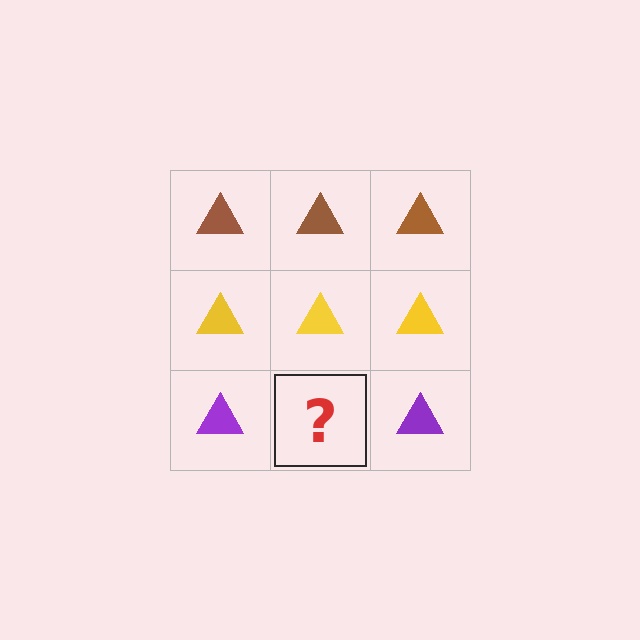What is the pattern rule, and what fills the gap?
The rule is that each row has a consistent color. The gap should be filled with a purple triangle.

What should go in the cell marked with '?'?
The missing cell should contain a purple triangle.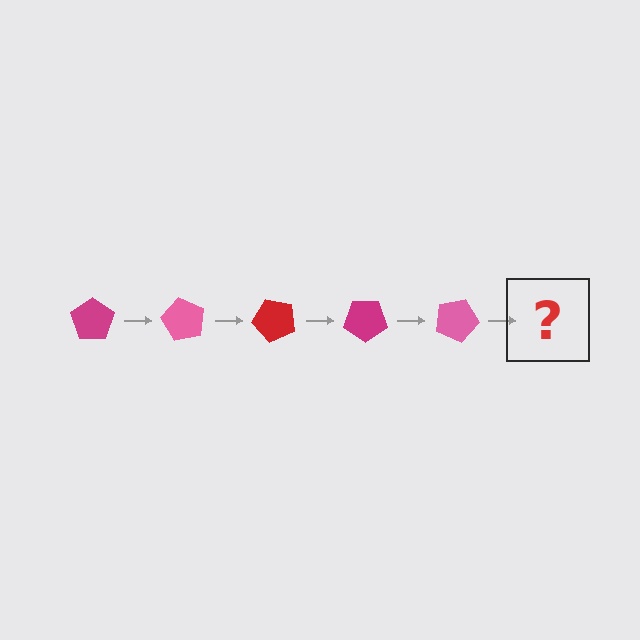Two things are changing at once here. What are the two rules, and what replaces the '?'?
The two rules are that it rotates 60 degrees each step and the color cycles through magenta, pink, and red. The '?' should be a red pentagon, rotated 300 degrees from the start.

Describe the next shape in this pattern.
It should be a red pentagon, rotated 300 degrees from the start.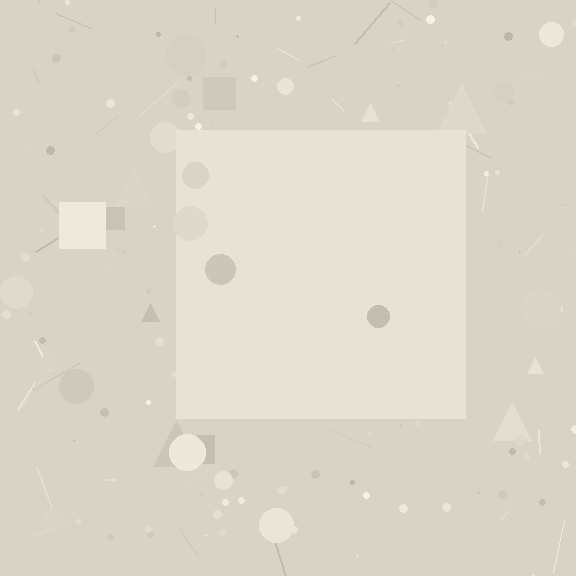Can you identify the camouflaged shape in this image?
The camouflaged shape is a square.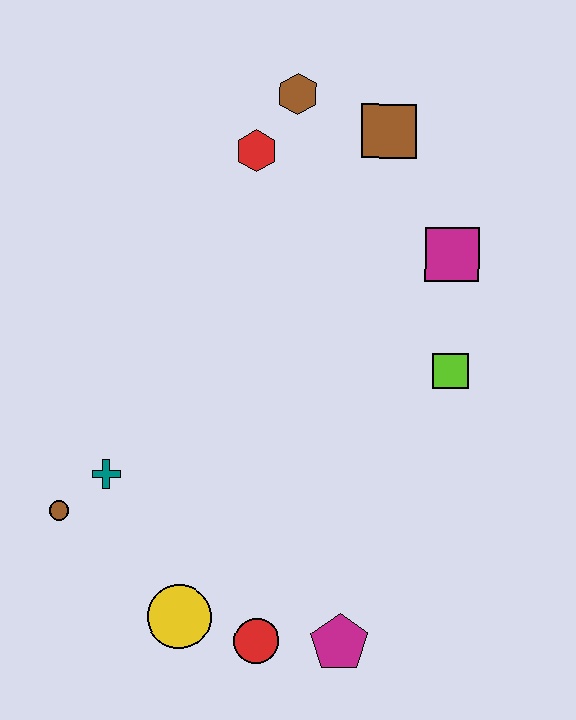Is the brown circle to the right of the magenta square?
No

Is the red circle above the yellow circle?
No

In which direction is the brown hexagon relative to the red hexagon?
The brown hexagon is above the red hexagon.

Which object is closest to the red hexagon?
The brown hexagon is closest to the red hexagon.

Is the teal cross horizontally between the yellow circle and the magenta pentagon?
No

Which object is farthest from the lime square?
The brown circle is farthest from the lime square.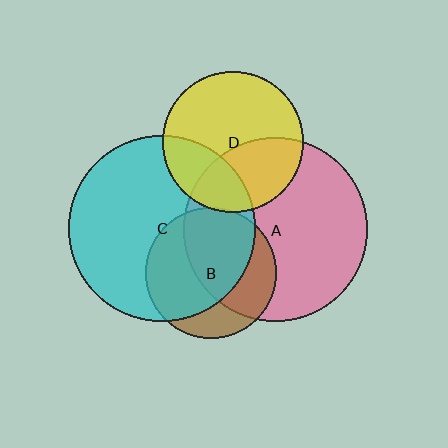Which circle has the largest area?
Circle C (cyan).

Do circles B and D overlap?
Yes.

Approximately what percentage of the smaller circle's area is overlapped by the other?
Approximately 5%.